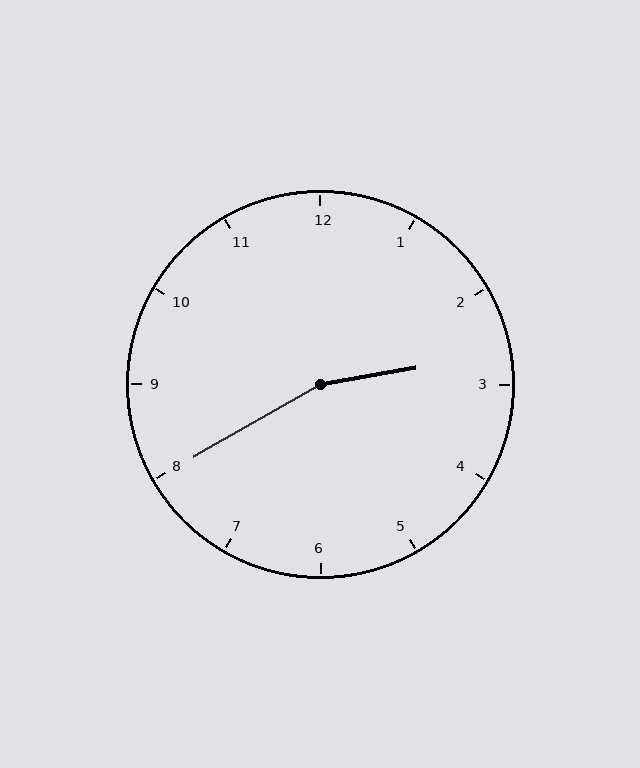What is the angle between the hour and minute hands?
Approximately 160 degrees.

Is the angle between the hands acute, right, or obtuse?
It is obtuse.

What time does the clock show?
2:40.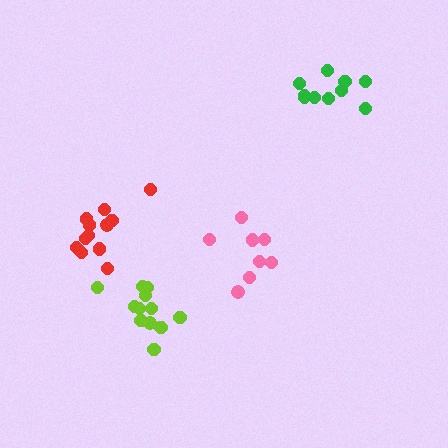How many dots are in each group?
Group 1: 10 dots, Group 2: 13 dots, Group 3: 8 dots, Group 4: 12 dots (43 total).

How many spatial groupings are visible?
There are 4 spatial groupings.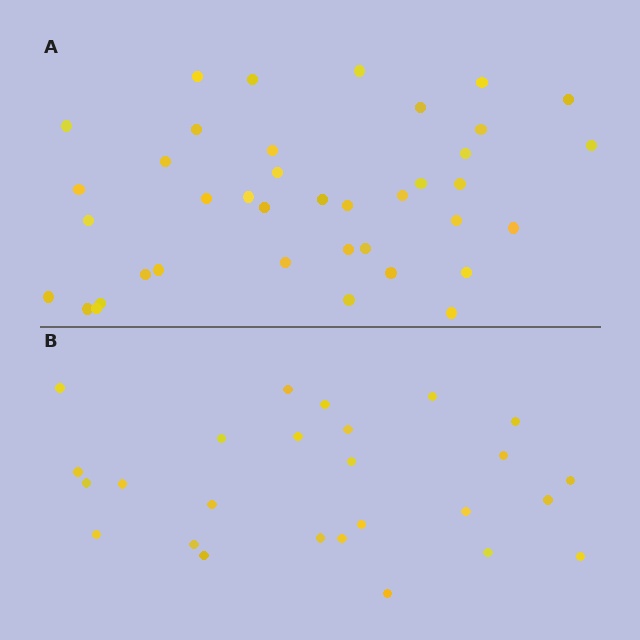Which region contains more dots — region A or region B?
Region A (the top region) has more dots.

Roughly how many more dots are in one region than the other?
Region A has approximately 15 more dots than region B.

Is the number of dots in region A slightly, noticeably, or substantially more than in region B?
Region A has substantially more. The ratio is roughly 1.5 to 1.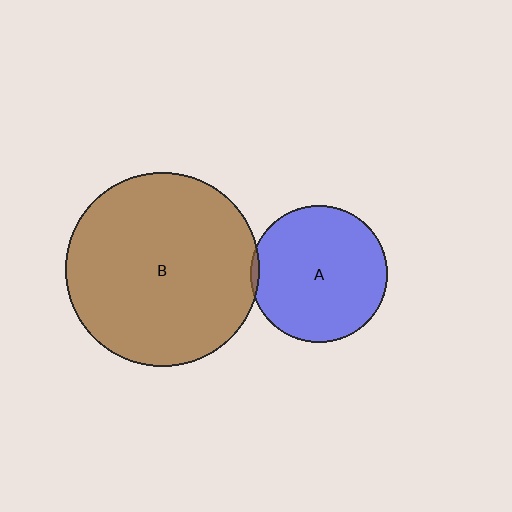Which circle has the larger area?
Circle B (brown).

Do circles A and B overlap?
Yes.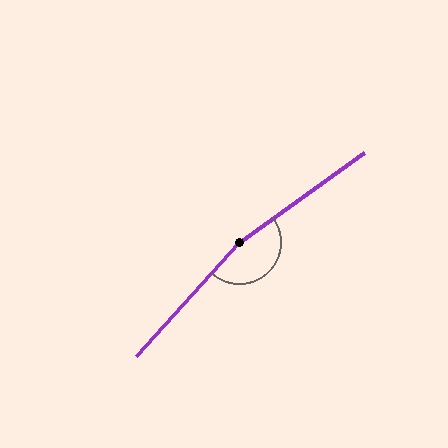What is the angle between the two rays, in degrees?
Approximately 168 degrees.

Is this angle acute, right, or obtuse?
It is obtuse.